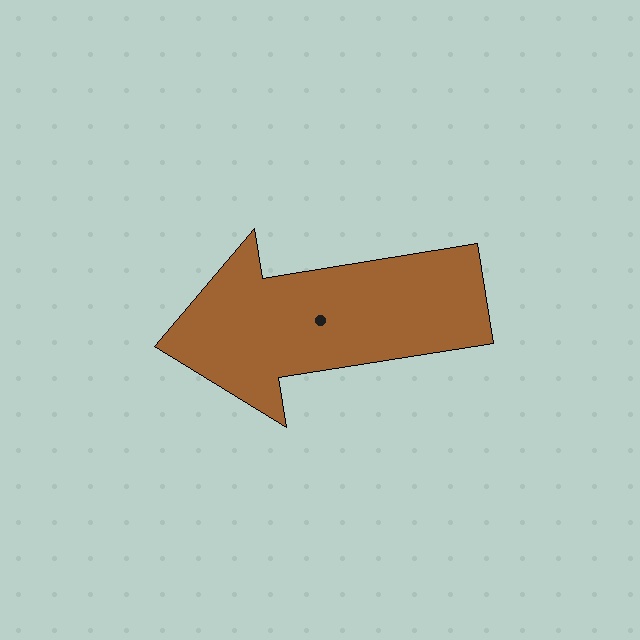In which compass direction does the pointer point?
West.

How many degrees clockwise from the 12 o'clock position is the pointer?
Approximately 261 degrees.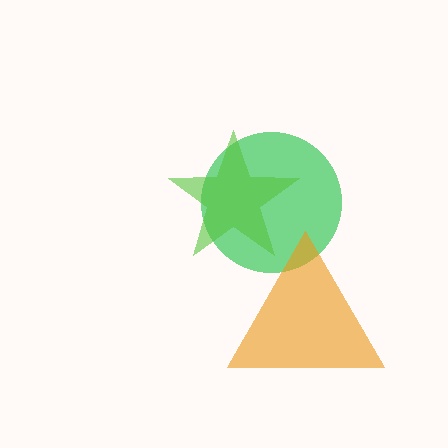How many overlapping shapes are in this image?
There are 3 overlapping shapes in the image.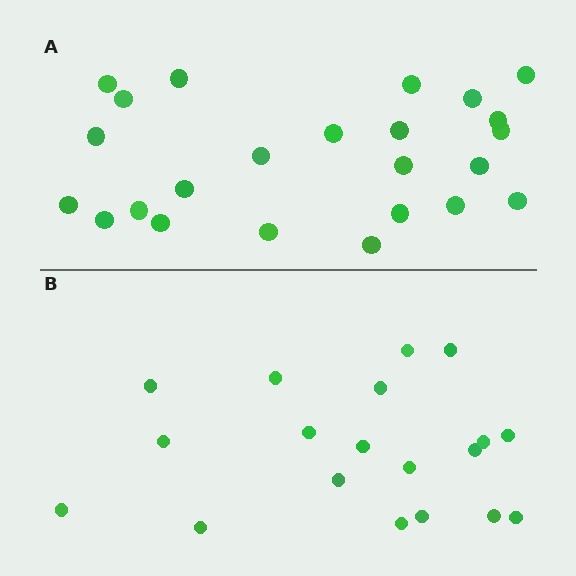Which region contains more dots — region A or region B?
Region A (the top region) has more dots.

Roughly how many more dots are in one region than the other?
Region A has about 5 more dots than region B.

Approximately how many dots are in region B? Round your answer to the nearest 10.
About 20 dots. (The exact count is 19, which rounds to 20.)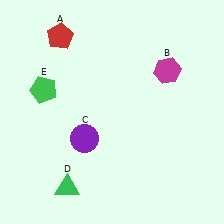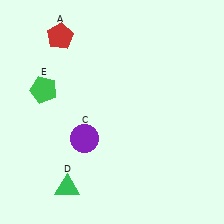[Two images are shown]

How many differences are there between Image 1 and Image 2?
There is 1 difference between the two images.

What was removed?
The magenta hexagon (B) was removed in Image 2.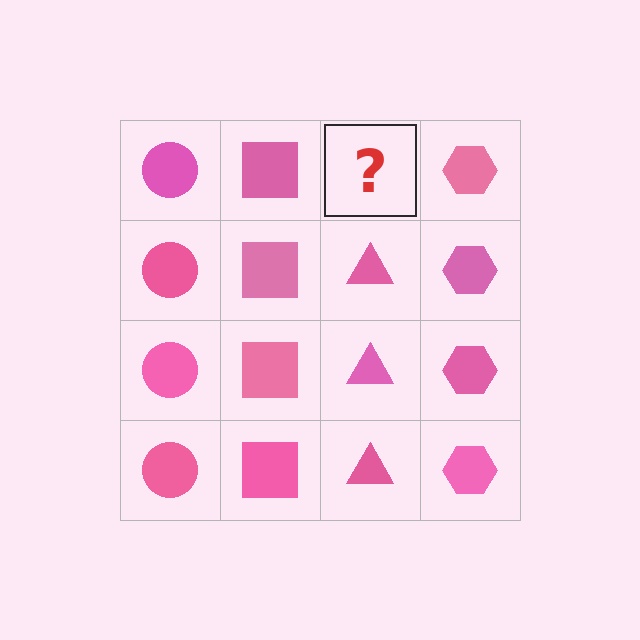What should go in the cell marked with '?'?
The missing cell should contain a pink triangle.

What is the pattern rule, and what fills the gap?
The rule is that each column has a consistent shape. The gap should be filled with a pink triangle.